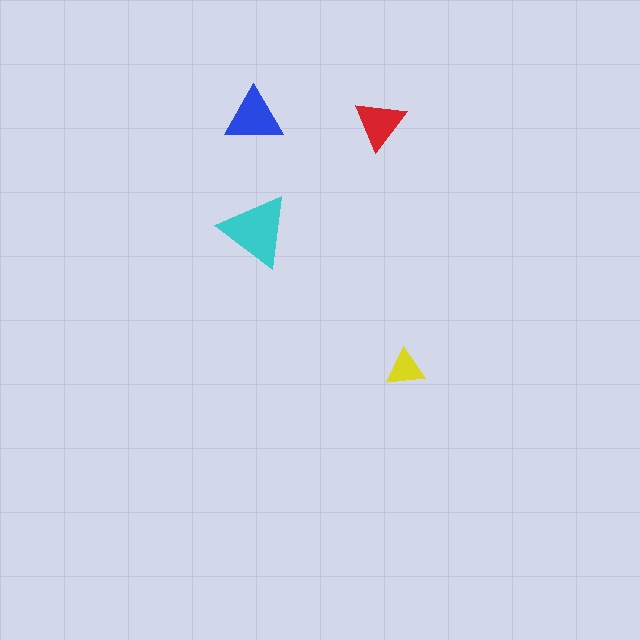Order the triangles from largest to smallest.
the cyan one, the blue one, the red one, the yellow one.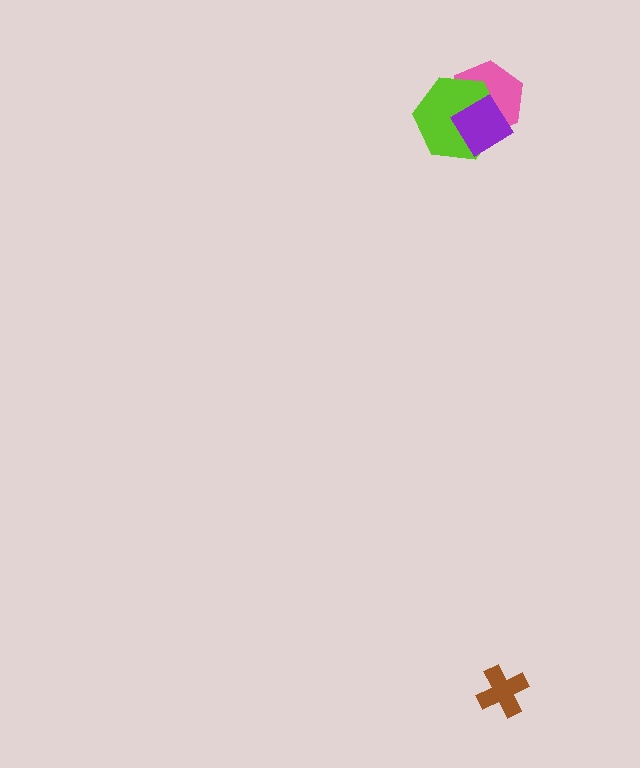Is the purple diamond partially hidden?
No, no other shape covers it.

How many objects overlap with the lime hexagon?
2 objects overlap with the lime hexagon.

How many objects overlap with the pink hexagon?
2 objects overlap with the pink hexagon.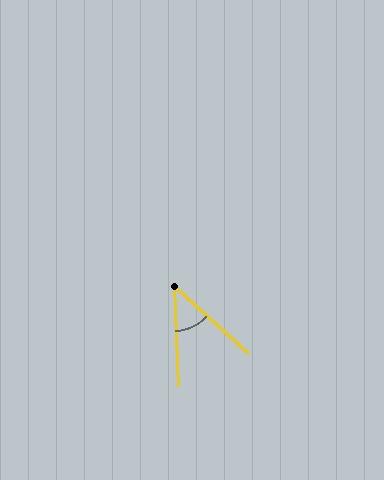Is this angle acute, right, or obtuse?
It is acute.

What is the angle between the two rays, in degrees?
Approximately 46 degrees.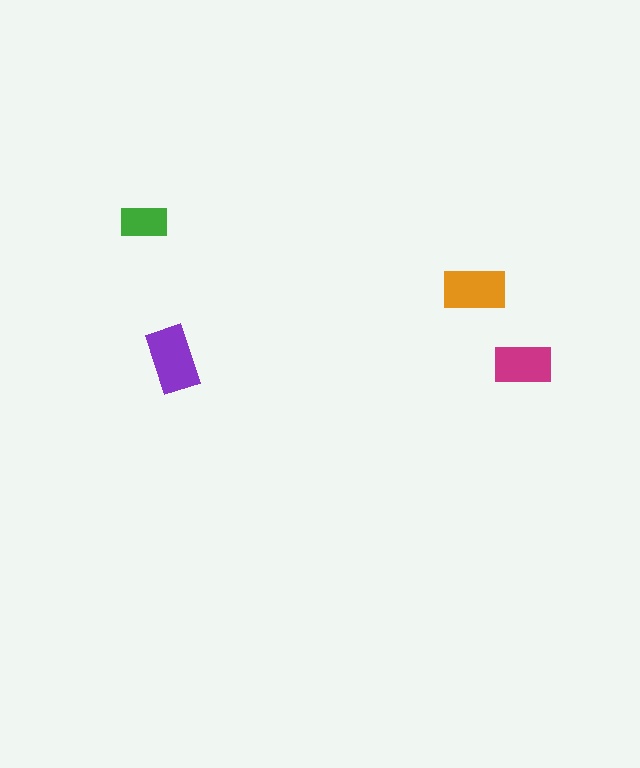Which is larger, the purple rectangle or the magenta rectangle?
The purple one.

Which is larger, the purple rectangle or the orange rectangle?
The purple one.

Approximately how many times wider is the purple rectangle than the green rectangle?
About 1.5 times wider.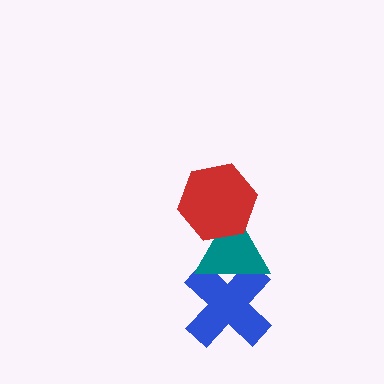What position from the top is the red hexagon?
The red hexagon is 1st from the top.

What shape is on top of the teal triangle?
The red hexagon is on top of the teal triangle.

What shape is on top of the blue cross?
The teal triangle is on top of the blue cross.